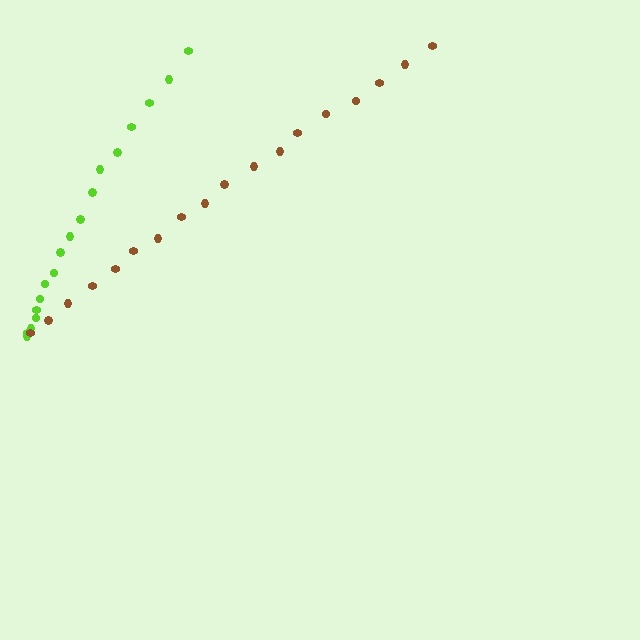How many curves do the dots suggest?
There are 2 distinct paths.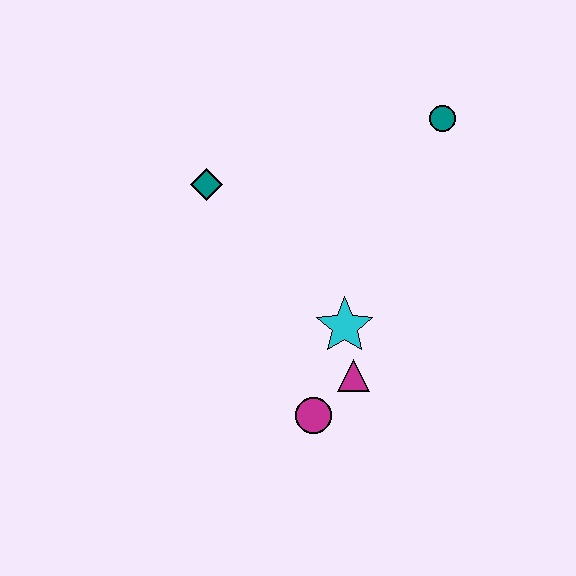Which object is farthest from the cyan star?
The teal circle is farthest from the cyan star.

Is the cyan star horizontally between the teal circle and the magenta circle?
Yes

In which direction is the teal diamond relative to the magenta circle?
The teal diamond is above the magenta circle.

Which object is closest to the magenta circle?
The magenta triangle is closest to the magenta circle.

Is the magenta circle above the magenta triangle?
No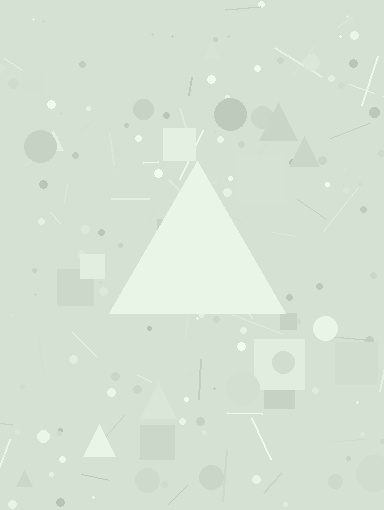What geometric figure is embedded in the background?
A triangle is embedded in the background.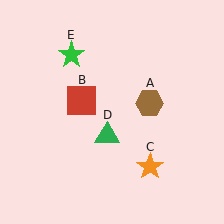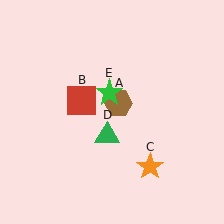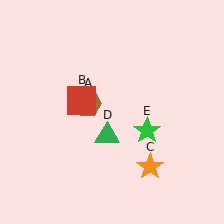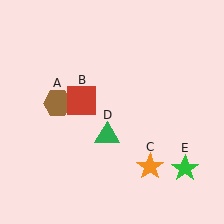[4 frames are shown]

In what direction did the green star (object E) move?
The green star (object E) moved down and to the right.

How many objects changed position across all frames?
2 objects changed position: brown hexagon (object A), green star (object E).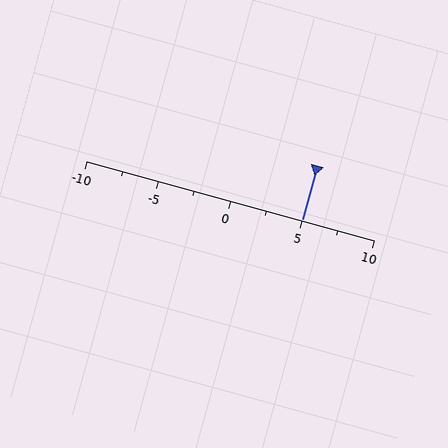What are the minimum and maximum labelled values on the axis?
The axis runs from -10 to 10.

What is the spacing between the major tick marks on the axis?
The major ticks are spaced 5 apart.